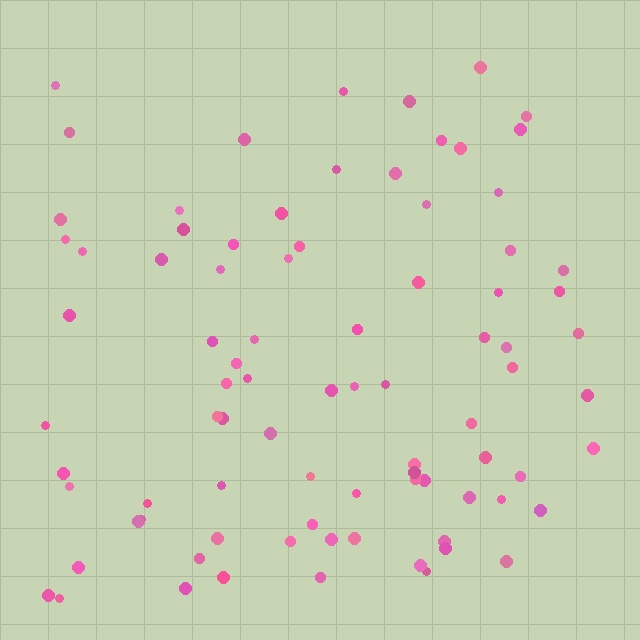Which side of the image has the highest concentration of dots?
The bottom.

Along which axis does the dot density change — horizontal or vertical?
Vertical.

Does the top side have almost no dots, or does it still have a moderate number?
Still a moderate number, just noticeably fewer than the bottom.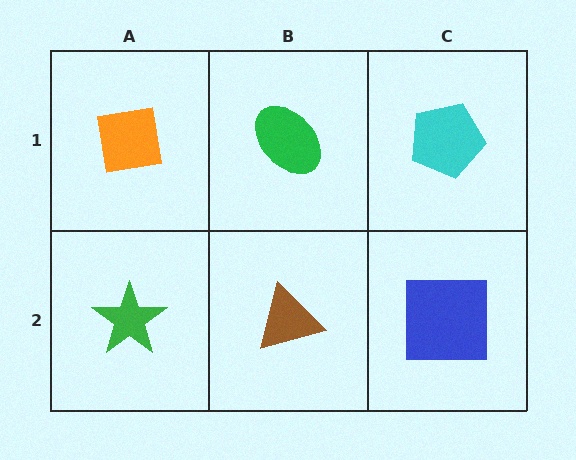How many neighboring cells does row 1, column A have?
2.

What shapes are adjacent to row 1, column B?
A brown triangle (row 2, column B), an orange square (row 1, column A), a cyan pentagon (row 1, column C).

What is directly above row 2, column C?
A cyan pentagon.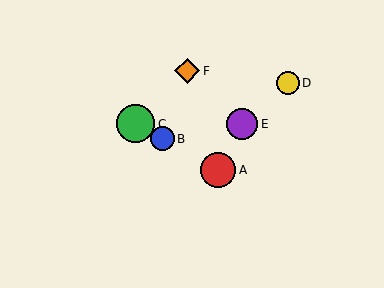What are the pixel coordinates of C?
Object C is at (136, 124).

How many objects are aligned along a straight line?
3 objects (A, B, C) are aligned along a straight line.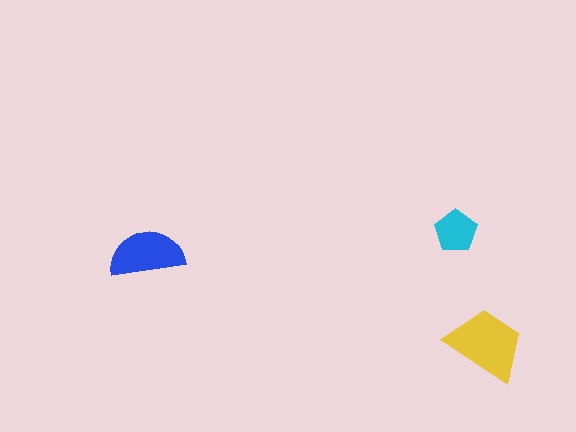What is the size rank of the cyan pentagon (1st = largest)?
3rd.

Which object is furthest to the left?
The blue semicircle is leftmost.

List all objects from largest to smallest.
The yellow trapezoid, the blue semicircle, the cyan pentagon.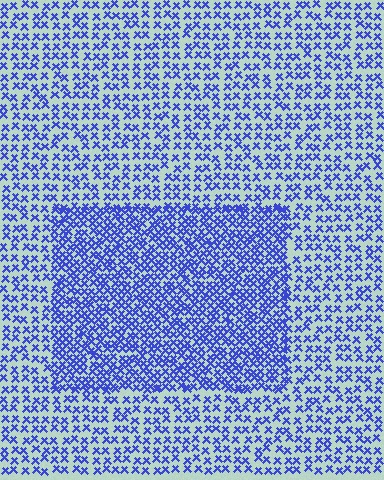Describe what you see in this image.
The image contains small blue elements arranged at two different densities. A rectangle-shaped region is visible where the elements are more densely packed than the surrounding area.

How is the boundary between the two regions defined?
The boundary is defined by a change in element density (approximately 1.9x ratio). All elements are the same color, size, and shape.